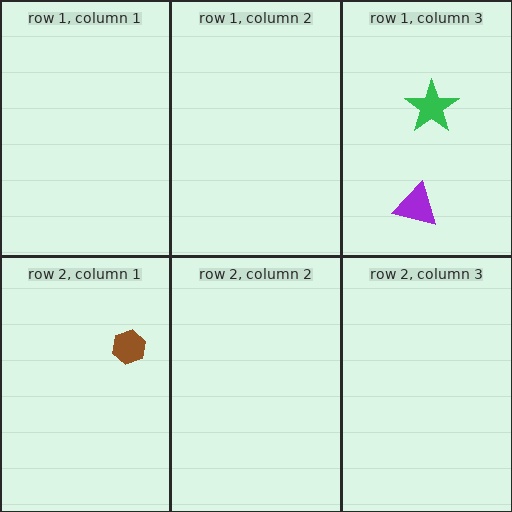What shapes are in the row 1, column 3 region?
The purple triangle, the green star.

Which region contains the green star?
The row 1, column 3 region.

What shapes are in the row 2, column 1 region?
The brown hexagon.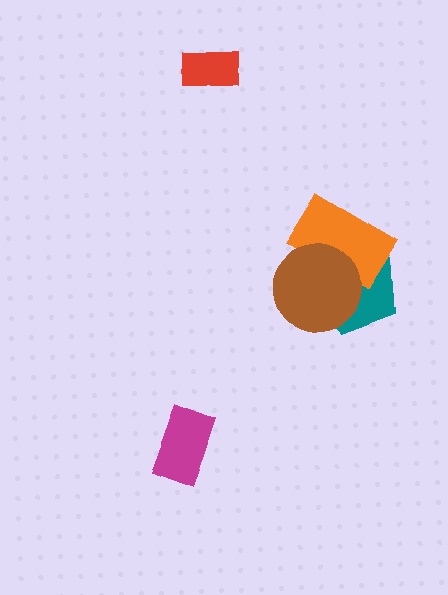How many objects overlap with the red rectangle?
0 objects overlap with the red rectangle.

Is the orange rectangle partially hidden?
Yes, it is partially covered by another shape.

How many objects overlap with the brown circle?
2 objects overlap with the brown circle.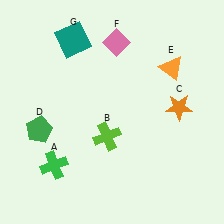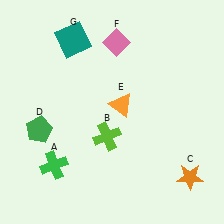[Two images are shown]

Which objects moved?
The objects that moved are: the orange star (C), the orange triangle (E).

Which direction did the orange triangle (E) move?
The orange triangle (E) moved left.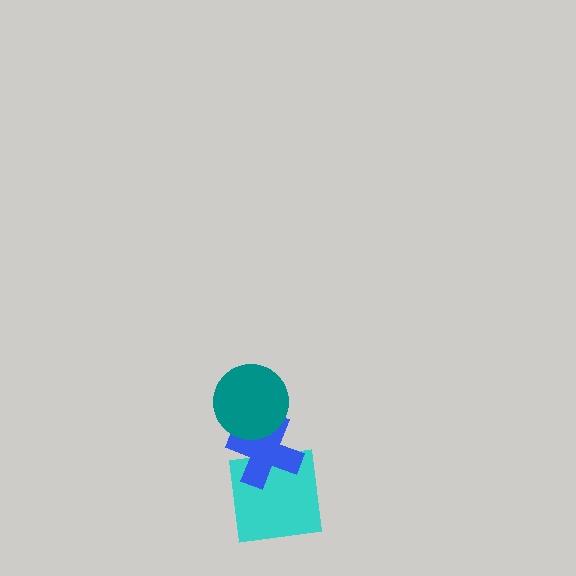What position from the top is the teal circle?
The teal circle is 1st from the top.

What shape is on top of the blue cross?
The teal circle is on top of the blue cross.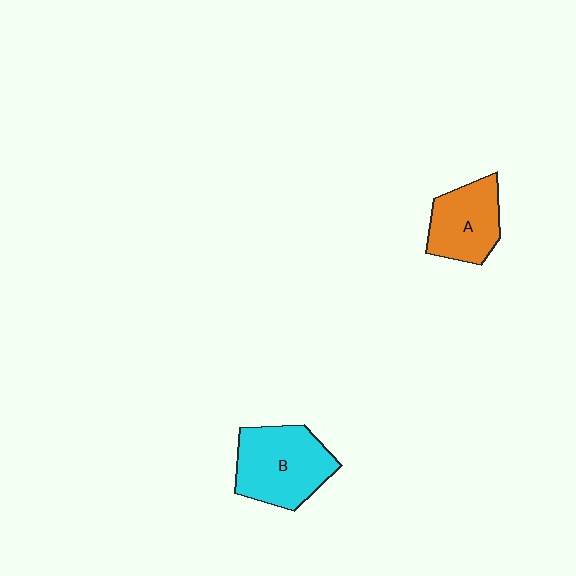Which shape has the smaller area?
Shape A (orange).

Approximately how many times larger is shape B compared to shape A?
Approximately 1.3 times.